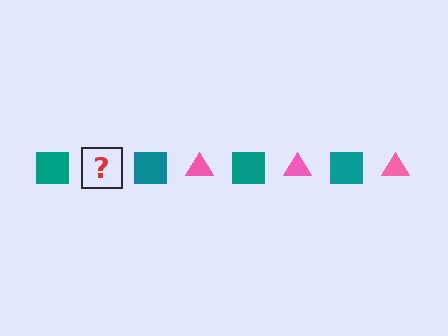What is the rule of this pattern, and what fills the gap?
The rule is that the pattern alternates between teal square and pink triangle. The gap should be filled with a pink triangle.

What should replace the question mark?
The question mark should be replaced with a pink triangle.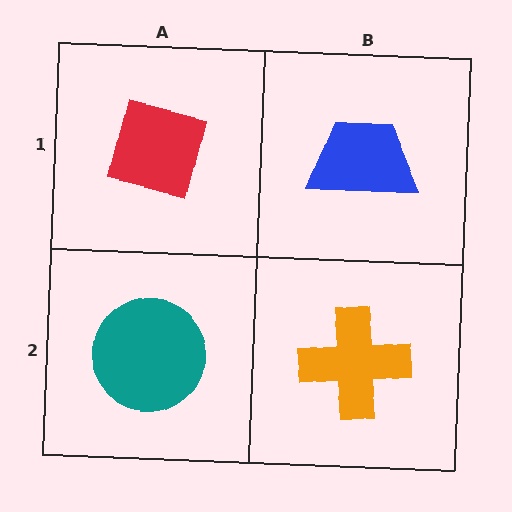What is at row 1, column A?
A red square.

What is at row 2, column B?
An orange cross.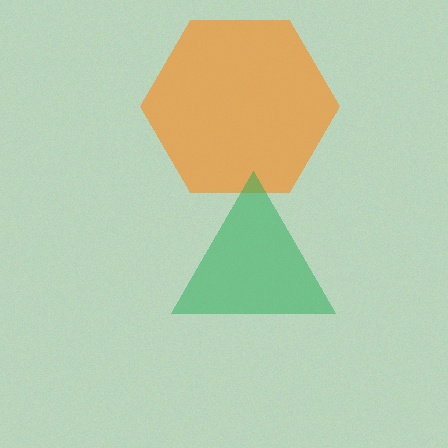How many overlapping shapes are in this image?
There are 2 overlapping shapes in the image.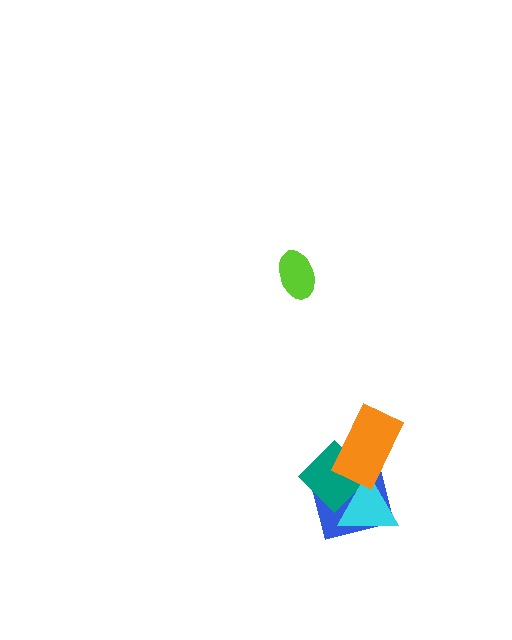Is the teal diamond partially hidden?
Yes, it is partially covered by another shape.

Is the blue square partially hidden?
Yes, it is partially covered by another shape.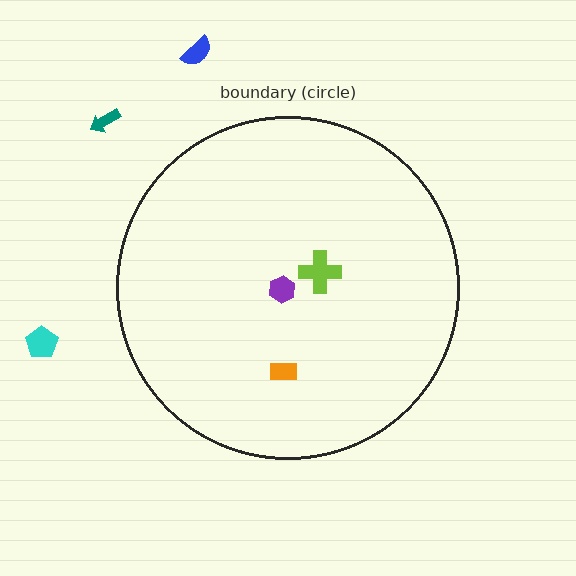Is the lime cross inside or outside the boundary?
Inside.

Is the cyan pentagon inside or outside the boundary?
Outside.